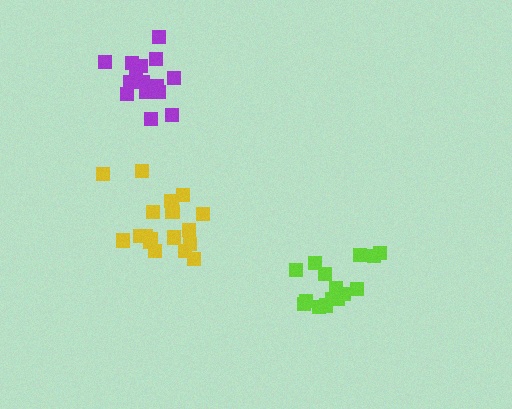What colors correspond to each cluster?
The clusters are colored: lime, yellow, purple.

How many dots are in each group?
Group 1: 17 dots, Group 2: 19 dots, Group 3: 15 dots (51 total).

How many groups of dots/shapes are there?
There are 3 groups.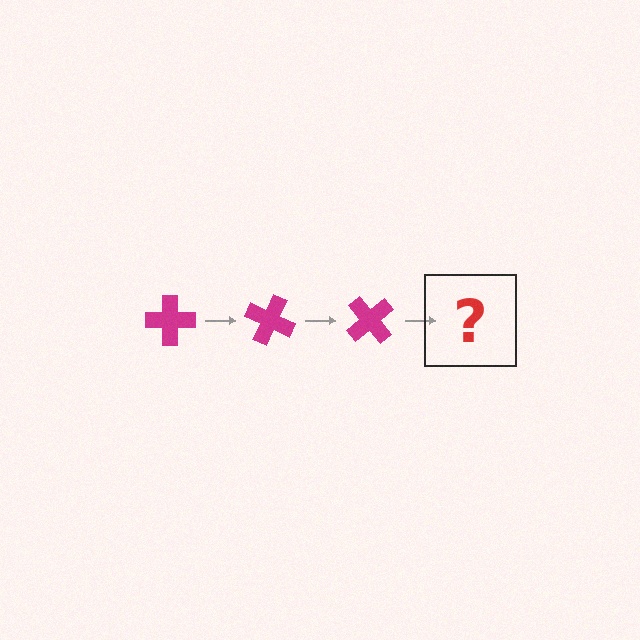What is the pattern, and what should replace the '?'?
The pattern is that the cross rotates 25 degrees each step. The '?' should be a magenta cross rotated 75 degrees.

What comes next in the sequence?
The next element should be a magenta cross rotated 75 degrees.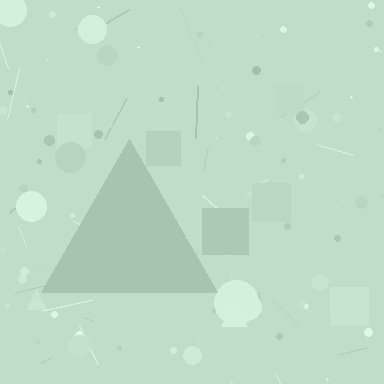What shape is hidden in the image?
A triangle is hidden in the image.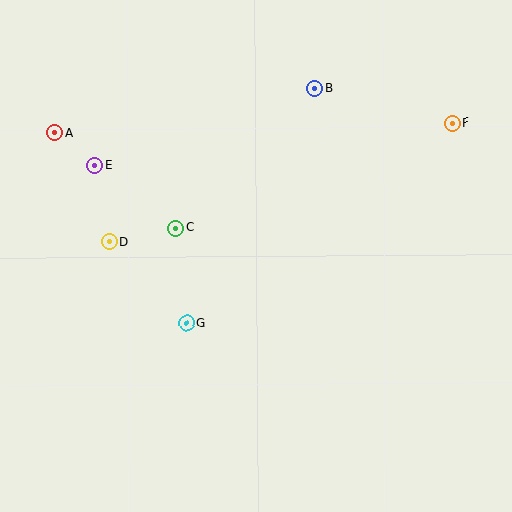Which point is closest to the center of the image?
Point C at (176, 228) is closest to the center.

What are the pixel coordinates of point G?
Point G is at (187, 323).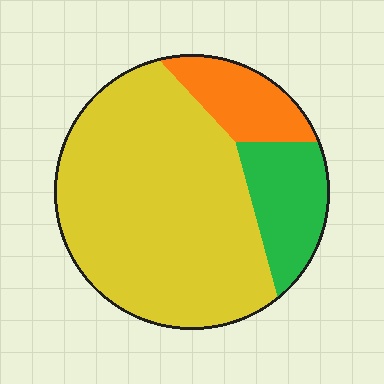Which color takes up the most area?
Yellow, at roughly 70%.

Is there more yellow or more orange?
Yellow.